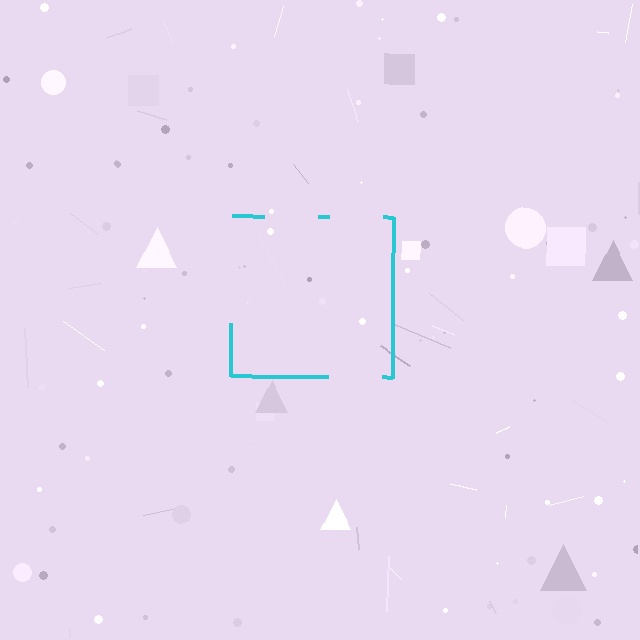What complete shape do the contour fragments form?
The contour fragments form a square.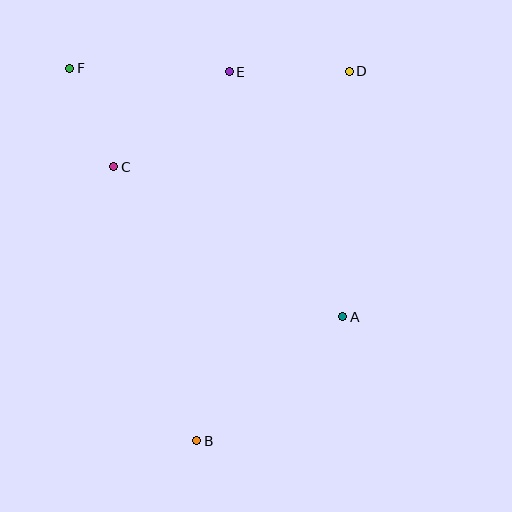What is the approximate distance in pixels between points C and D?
The distance between C and D is approximately 254 pixels.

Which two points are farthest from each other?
Points B and D are farthest from each other.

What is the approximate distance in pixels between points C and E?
The distance between C and E is approximately 150 pixels.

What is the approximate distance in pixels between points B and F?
The distance between B and F is approximately 394 pixels.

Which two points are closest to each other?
Points C and F are closest to each other.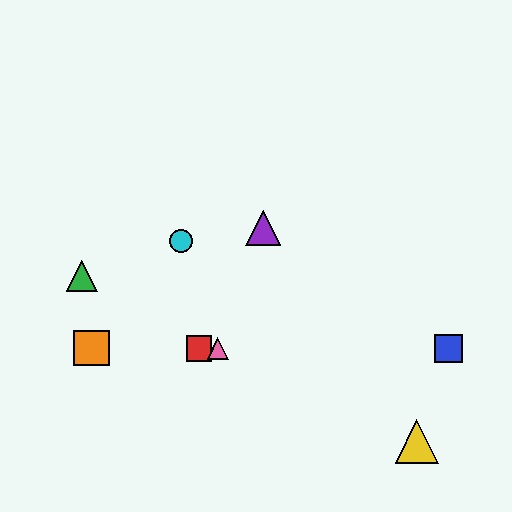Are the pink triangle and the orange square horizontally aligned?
Yes, both are at y≈348.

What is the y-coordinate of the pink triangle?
The pink triangle is at y≈348.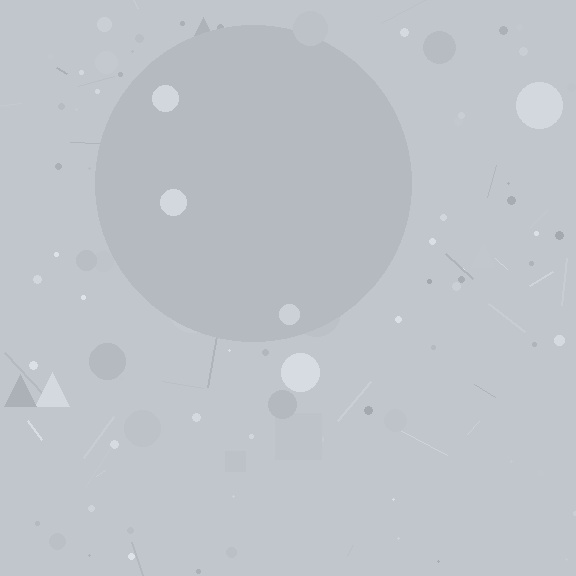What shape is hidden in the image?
A circle is hidden in the image.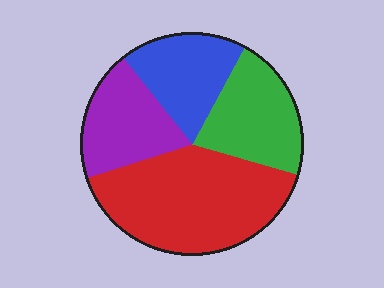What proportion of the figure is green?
Green covers around 20% of the figure.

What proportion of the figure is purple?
Purple covers around 20% of the figure.